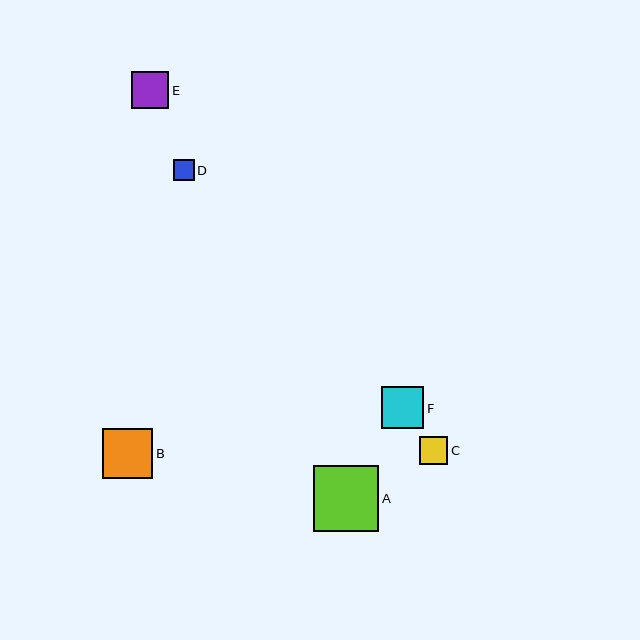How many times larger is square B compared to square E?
Square B is approximately 1.3 times the size of square E.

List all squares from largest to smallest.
From largest to smallest: A, B, F, E, C, D.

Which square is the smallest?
Square D is the smallest with a size of approximately 21 pixels.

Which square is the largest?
Square A is the largest with a size of approximately 65 pixels.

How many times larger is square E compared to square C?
Square E is approximately 1.4 times the size of square C.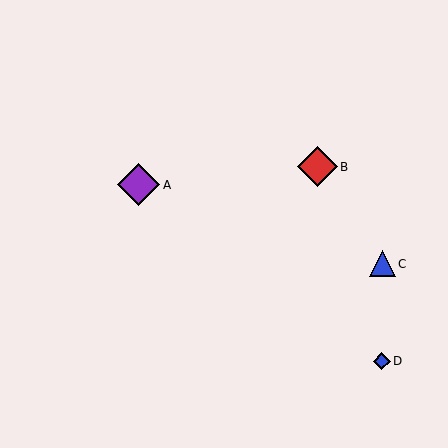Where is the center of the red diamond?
The center of the red diamond is at (317, 167).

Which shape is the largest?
The purple diamond (labeled A) is the largest.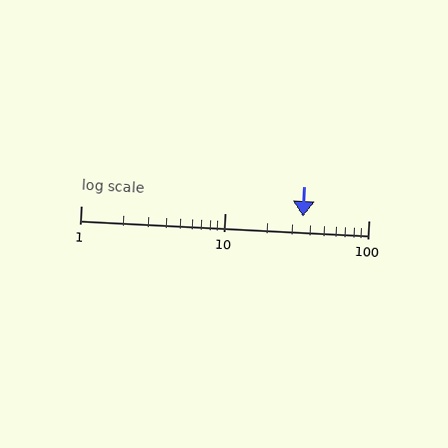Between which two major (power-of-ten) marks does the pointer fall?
The pointer is between 10 and 100.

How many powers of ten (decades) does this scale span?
The scale spans 2 decades, from 1 to 100.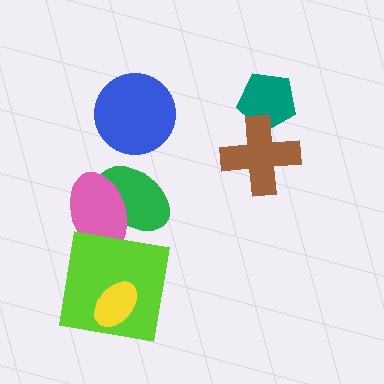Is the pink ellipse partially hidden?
Yes, it is partially covered by another shape.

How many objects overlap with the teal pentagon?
1 object overlaps with the teal pentagon.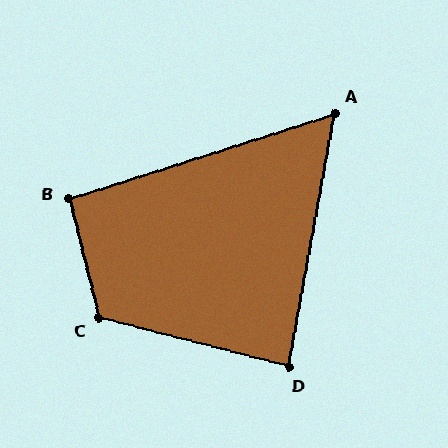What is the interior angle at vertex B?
Approximately 94 degrees (approximately right).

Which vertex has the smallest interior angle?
A, at approximately 62 degrees.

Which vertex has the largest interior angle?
C, at approximately 118 degrees.